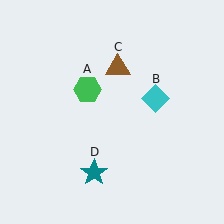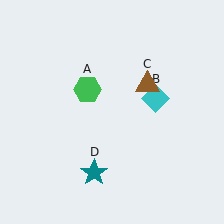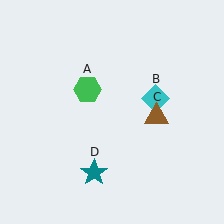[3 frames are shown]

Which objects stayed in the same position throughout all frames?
Green hexagon (object A) and cyan diamond (object B) and teal star (object D) remained stationary.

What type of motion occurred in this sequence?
The brown triangle (object C) rotated clockwise around the center of the scene.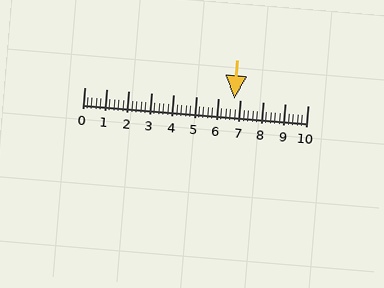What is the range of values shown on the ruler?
The ruler shows values from 0 to 10.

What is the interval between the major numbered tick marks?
The major tick marks are spaced 1 units apart.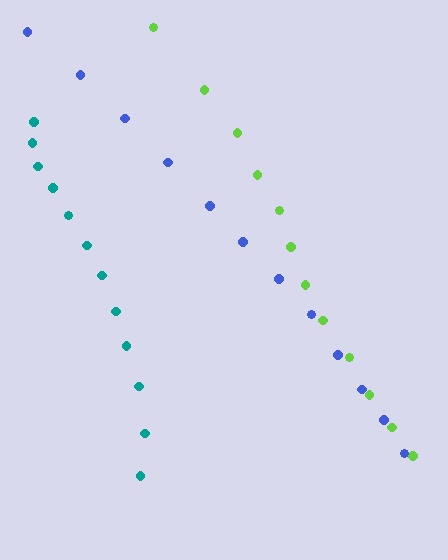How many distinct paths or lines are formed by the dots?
There are 3 distinct paths.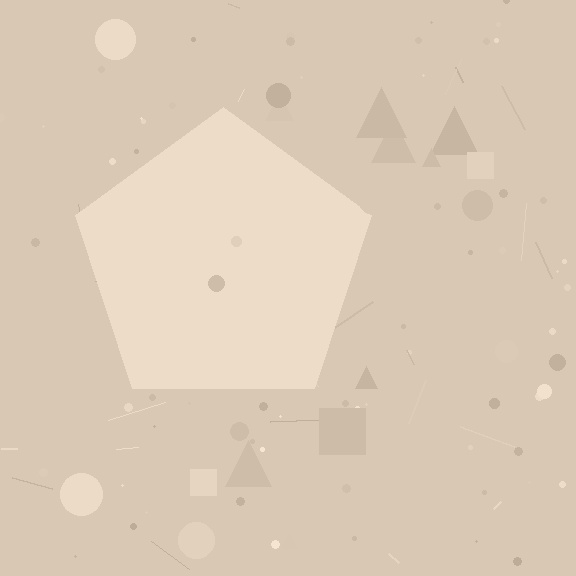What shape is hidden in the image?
A pentagon is hidden in the image.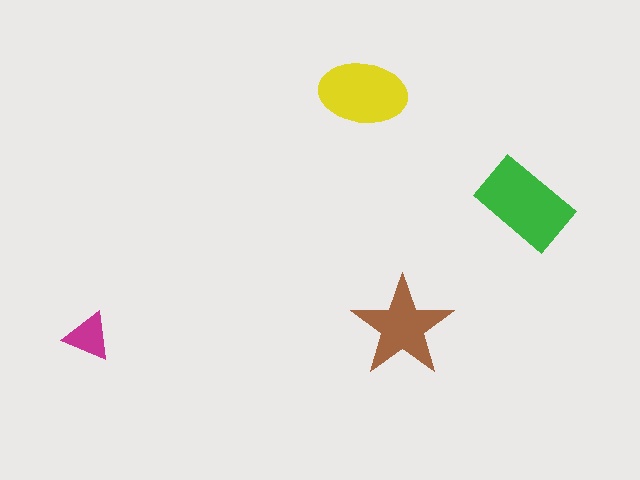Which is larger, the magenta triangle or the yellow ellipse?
The yellow ellipse.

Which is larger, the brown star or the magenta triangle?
The brown star.